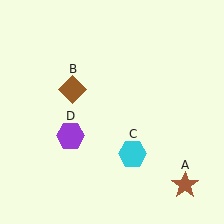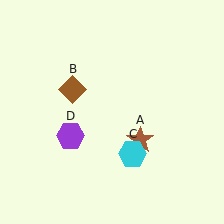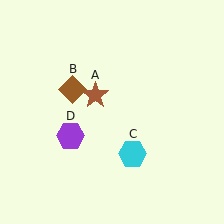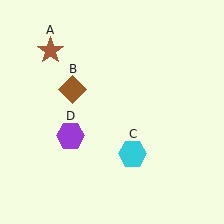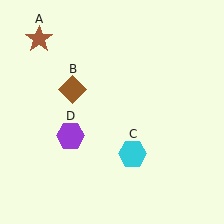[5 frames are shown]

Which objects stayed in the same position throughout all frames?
Brown diamond (object B) and cyan hexagon (object C) and purple hexagon (object D) remained stationary.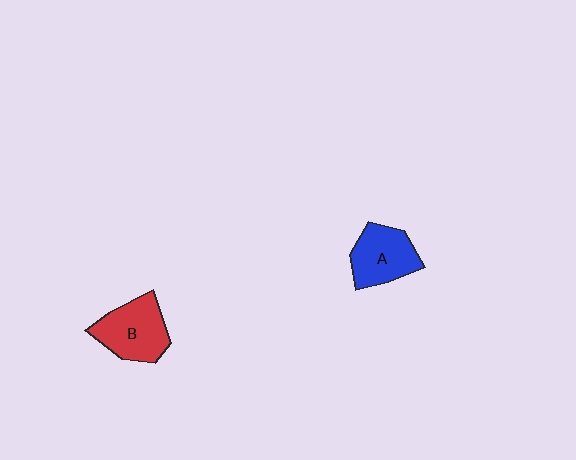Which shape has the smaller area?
Shape A (blue).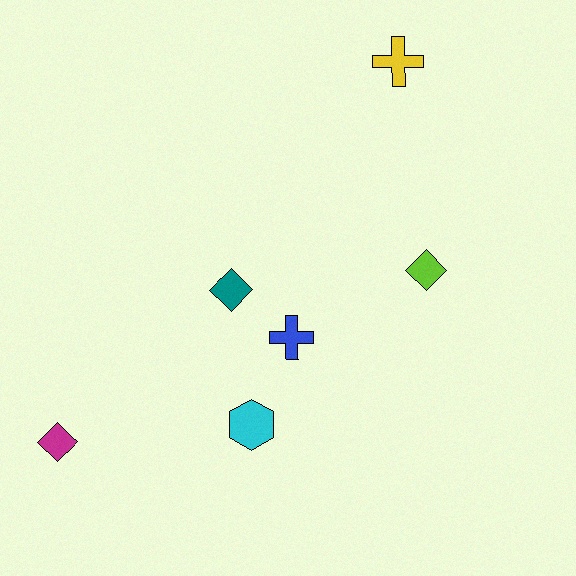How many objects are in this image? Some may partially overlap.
There are 6 objects.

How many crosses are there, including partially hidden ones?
There are 2 crosses.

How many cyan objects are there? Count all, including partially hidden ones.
There is 1 cyan object.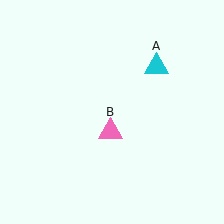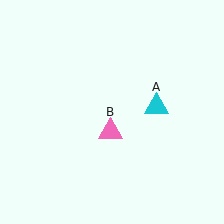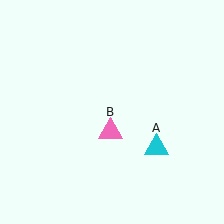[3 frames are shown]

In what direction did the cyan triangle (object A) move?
The cyan triangle (object A) moved down.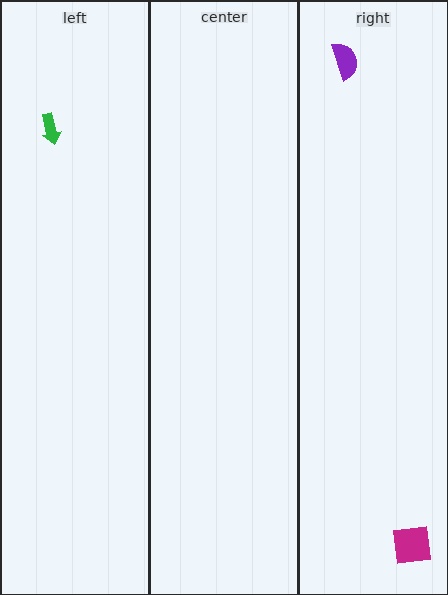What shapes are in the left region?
The green arrow.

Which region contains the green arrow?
The left region.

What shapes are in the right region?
The purple semicircle, the magenta square.